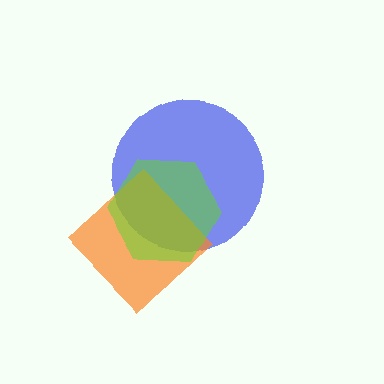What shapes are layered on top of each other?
The layered shapes are: a blue circle, an orange diamond, a lime hexagon.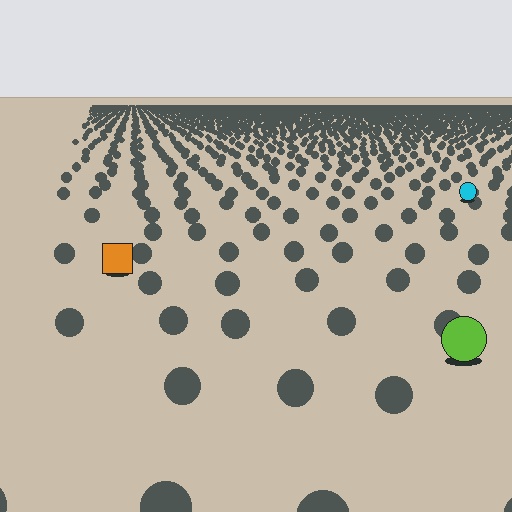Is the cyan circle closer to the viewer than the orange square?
No. The orange square is closer — you can tell from the texture gradient: the ground texture is coarser near it.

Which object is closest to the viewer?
The lime circle is closest. The texture marks near it are larger and more spread out.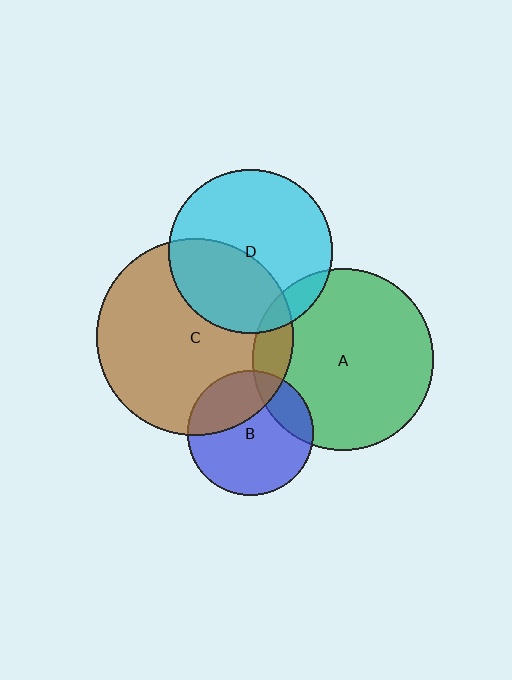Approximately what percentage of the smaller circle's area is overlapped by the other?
Approximately 20%.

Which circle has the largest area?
Circle C (brown).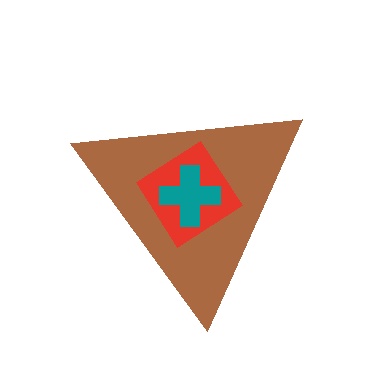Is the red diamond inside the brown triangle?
Yes.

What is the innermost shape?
The teal cross.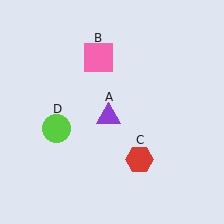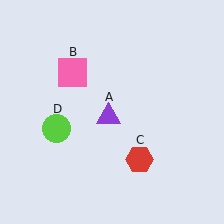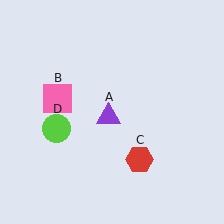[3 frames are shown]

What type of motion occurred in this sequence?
The pink square (object B) rotated counterclockwise around the center of the scene.